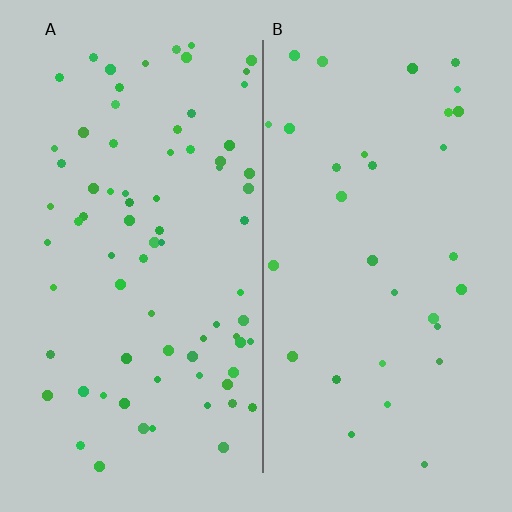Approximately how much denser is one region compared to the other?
Approximately 2.4× — region A over region B.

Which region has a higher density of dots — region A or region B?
A (the left).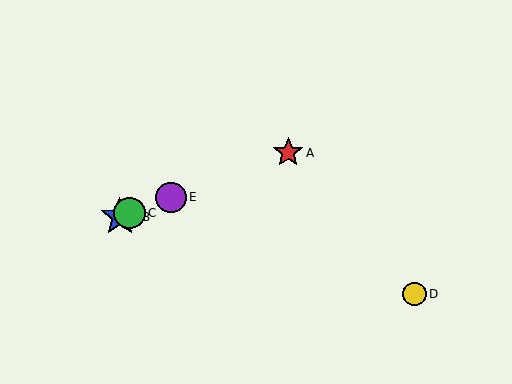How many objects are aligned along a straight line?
4 objects (A, B, C, E) are aligned along a straight line.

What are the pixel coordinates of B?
Object B is at (120, 217).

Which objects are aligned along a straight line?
Objects A, B, C, E are aligned along a straight line.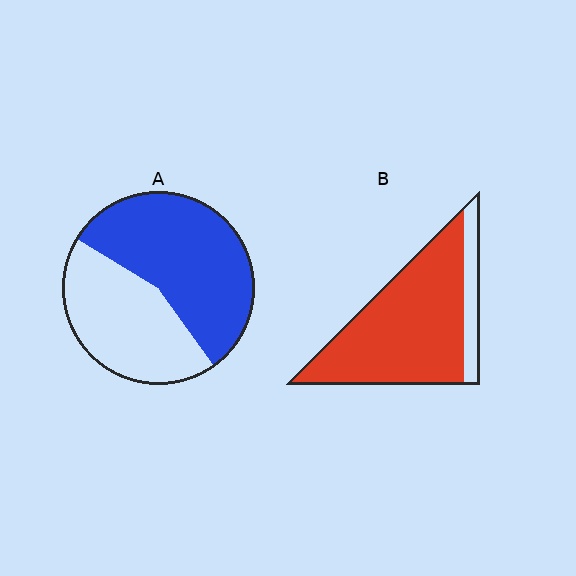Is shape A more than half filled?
Yes.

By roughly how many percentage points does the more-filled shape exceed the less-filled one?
By roughly 30 percentage points (B over A).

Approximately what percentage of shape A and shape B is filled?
A is approximately 55% and B is approximately 85%.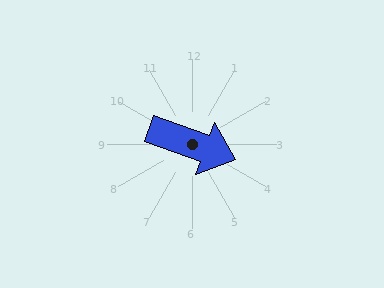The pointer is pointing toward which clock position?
Roughly 4 o'clock.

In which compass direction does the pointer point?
East.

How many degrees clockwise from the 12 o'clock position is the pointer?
Approximately 110 degrees.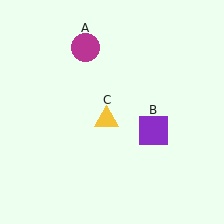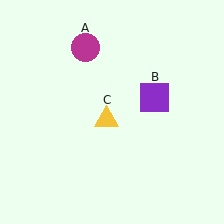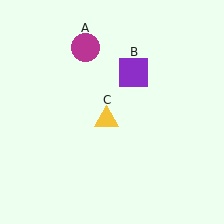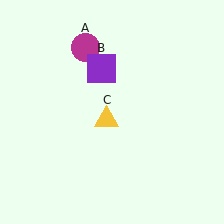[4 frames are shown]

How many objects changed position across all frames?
1 object changed position: purple square (object B).